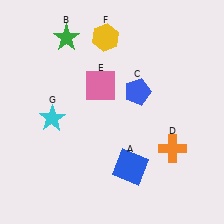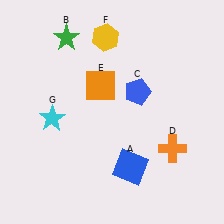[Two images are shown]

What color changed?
The square (E) changed from pink in Image 1 to orange in Image 2.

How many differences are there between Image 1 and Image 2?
There is 1 difference between the two images.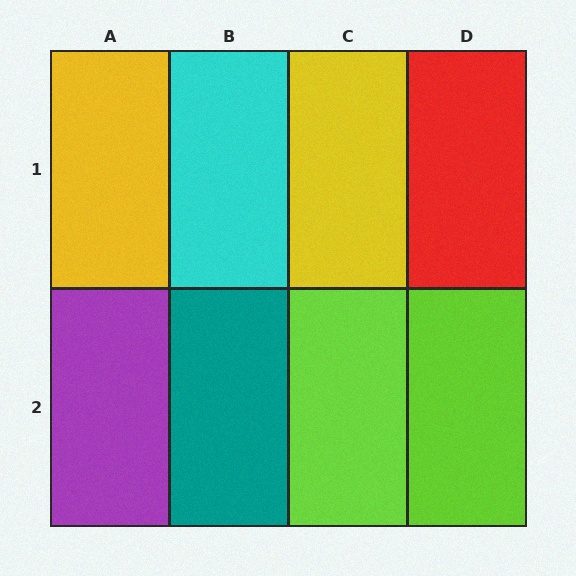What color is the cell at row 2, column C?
Lime.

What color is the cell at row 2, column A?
Purple.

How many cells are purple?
1 cell is purple.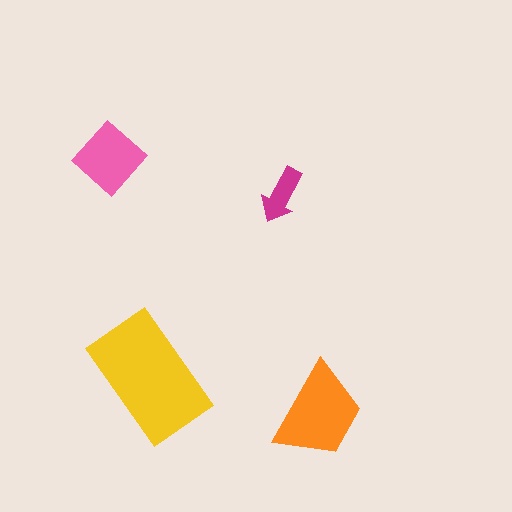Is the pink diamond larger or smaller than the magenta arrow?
Larger.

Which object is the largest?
The yellow rectangle.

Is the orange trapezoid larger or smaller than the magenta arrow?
Larger.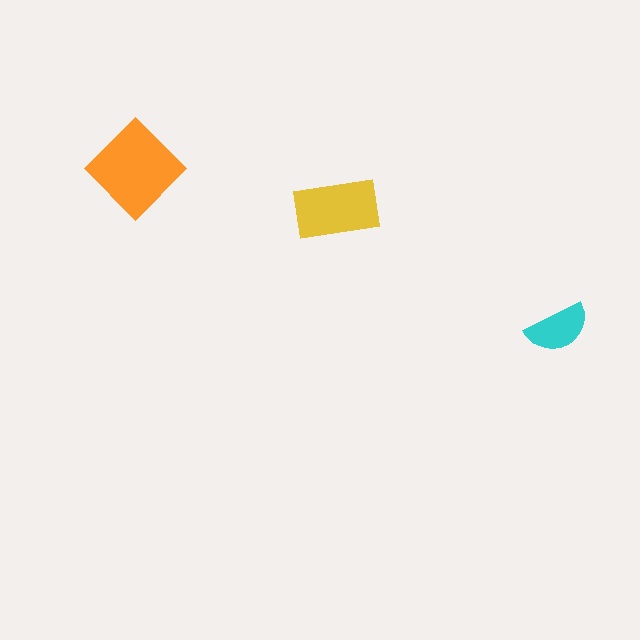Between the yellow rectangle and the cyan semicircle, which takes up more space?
The yellow rectangle.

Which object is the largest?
The orange diamond.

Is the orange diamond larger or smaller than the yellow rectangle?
Larger.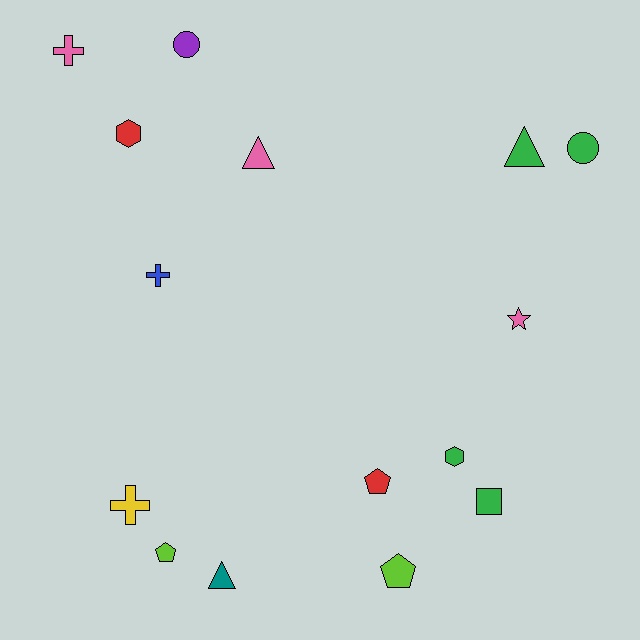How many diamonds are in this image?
There are no diamonds.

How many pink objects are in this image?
There are 3 pink objects.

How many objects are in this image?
There are 15 objects.